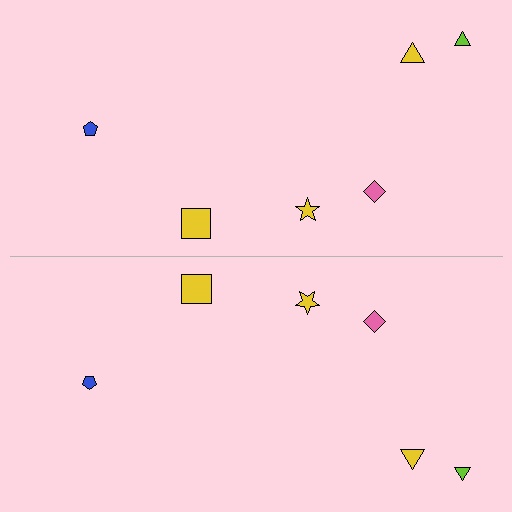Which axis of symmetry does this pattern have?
The pattern has a horizontal axis of symmetry running through the center of the image.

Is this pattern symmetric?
Yes, this pattern has bilateral (reflection) symmetry.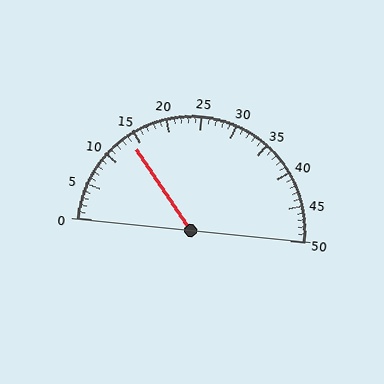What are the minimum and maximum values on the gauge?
The gauge ranges from 0 to 50.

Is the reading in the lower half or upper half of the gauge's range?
The reading is in the lower half of the range (0 to 50).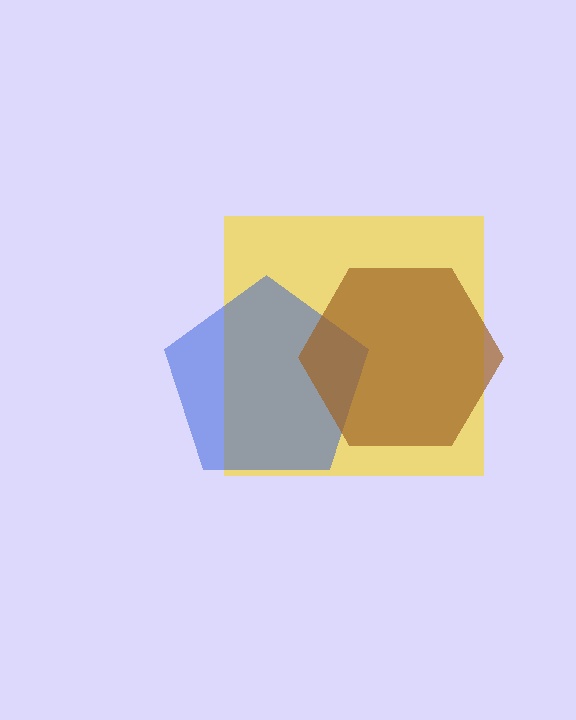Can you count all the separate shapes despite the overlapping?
Yes, there are 3 separate shapes.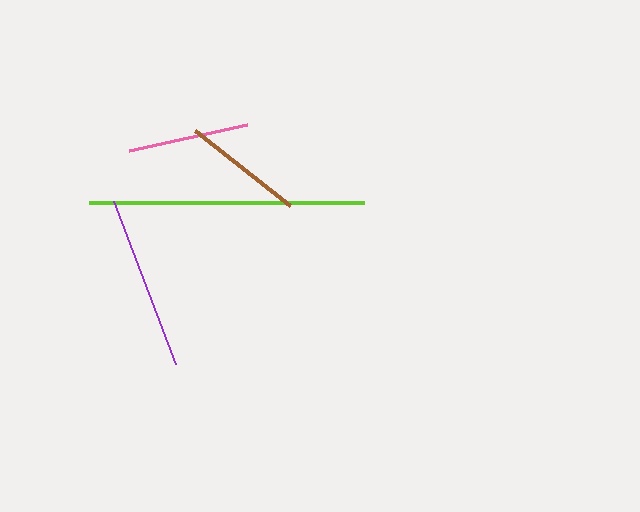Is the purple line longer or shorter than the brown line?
The purple line is longer than the brown line.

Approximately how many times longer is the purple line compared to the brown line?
The purple line is approximately 1.4 times the length of the brown line.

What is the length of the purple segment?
The purple segment is approximately 174 pixels long.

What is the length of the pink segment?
The pink segment is approximately 121 pixels long.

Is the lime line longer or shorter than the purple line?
The lime line is longer than the purple line.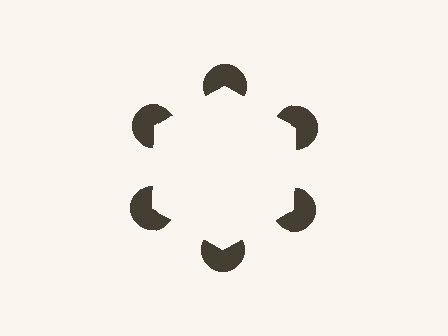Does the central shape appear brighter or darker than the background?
It typically appears slightly brighter than the background, even though no actual brightness change is drawn.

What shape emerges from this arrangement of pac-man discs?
An illusory hexagon — its edges are inferred from the aligned wedge cuts in the pac-man discs, not physically drawn.